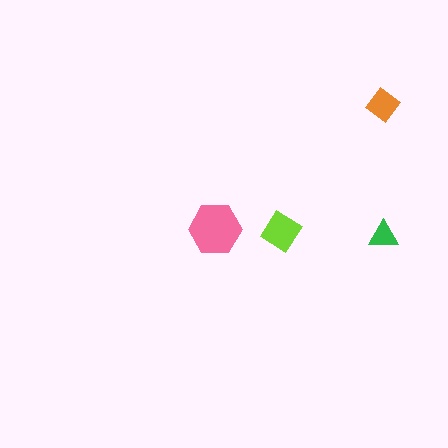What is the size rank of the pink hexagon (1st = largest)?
1st.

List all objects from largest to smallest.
The pink hexagon, the lime diamond, the orange diamond, the green triangle.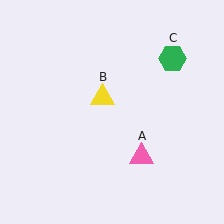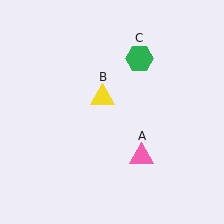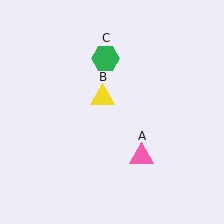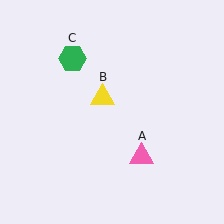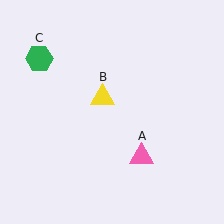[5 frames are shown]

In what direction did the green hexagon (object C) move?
The green hexagon (object C) moved left.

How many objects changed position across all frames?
1 object changed position: green hexagon (object C).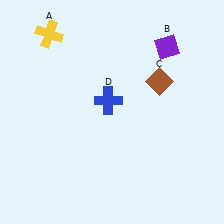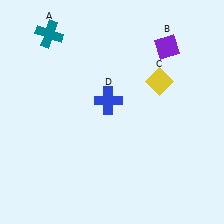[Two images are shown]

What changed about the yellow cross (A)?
In Image 1, A is yellow. In Image 2, it changed to teal.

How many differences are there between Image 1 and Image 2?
There are 2 differences between the two images.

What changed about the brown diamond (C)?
In Image 1, C is brown. In Image 2, it changed to yellow.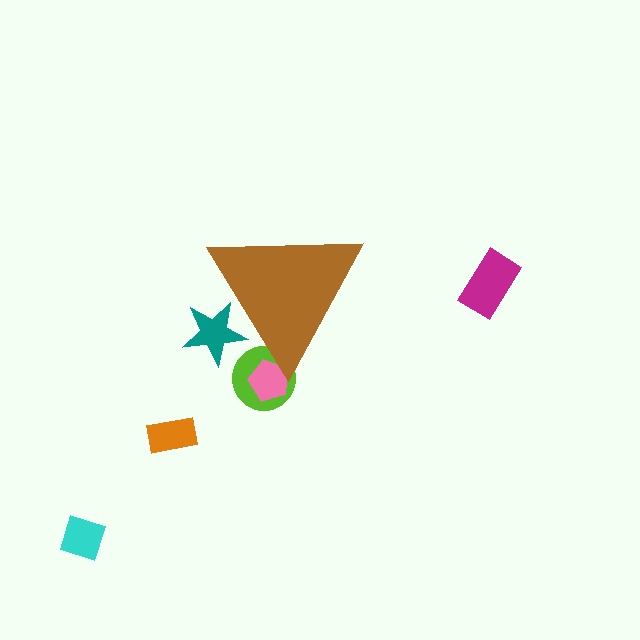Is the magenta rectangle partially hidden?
No, the magenta rectangle is fully visible.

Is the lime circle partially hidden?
Yes, the lime circle is partially hidden behind the brown triangle.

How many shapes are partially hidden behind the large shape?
3 shapes are partially hidden.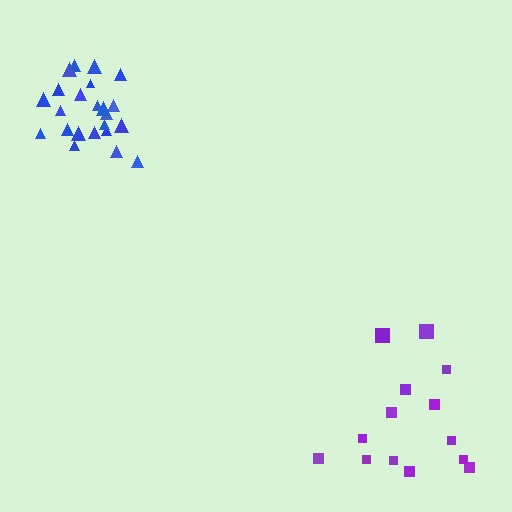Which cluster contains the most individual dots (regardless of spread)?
Blue (23).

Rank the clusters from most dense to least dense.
blue, purple.